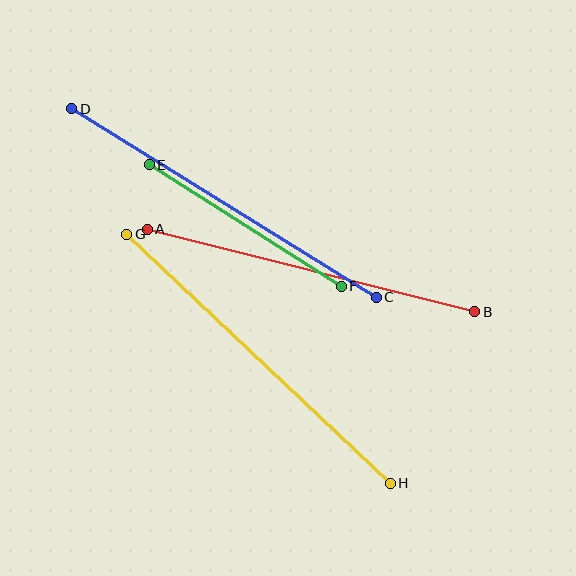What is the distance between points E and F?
The distance is approximately 227 pixels.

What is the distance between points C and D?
The distance is approximately 358 pixels.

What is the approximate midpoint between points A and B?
The midpoint is at approximately (311, 270) pixels.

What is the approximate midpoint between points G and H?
The midpoint is at approximately (259, 359) pixels.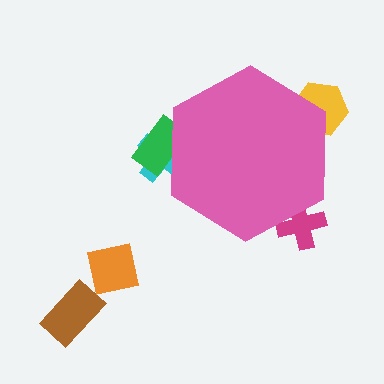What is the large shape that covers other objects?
A pink hexagon.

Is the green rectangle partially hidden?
Yes, the green rectangle is partially hidden behind the pink hexagon.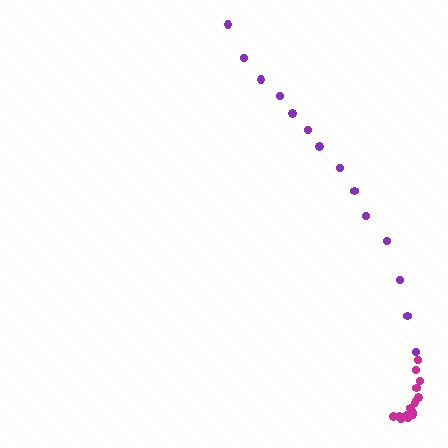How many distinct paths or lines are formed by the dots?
There are 2 distinct paths.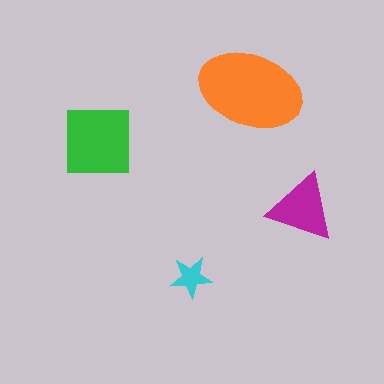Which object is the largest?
The orange ellipse.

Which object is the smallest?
The cyan star.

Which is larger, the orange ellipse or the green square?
The orange ellipse.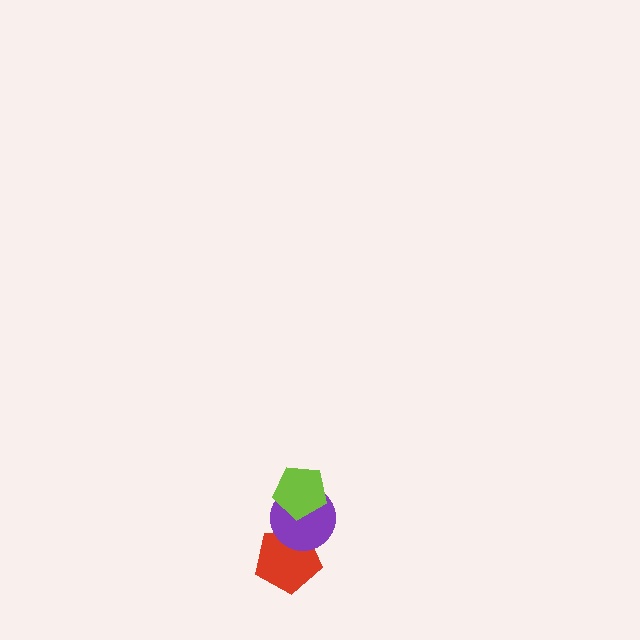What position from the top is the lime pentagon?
The lime pentagon is 1st from the top.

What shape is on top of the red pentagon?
The purple circle is on top of the red pentagon.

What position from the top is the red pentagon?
The red pentagon is 3rd from the top.